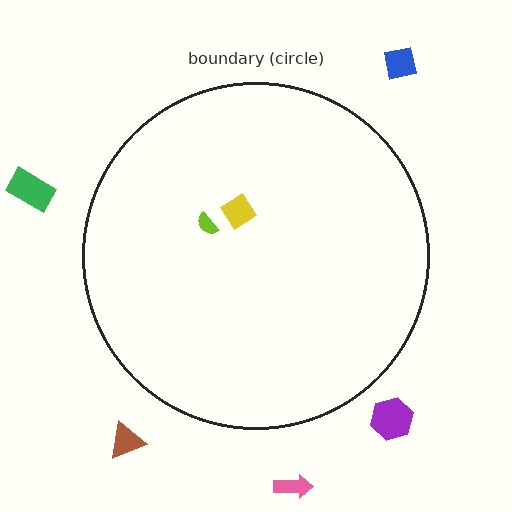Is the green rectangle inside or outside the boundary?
Outside.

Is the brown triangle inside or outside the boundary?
Outside.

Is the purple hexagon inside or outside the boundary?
Outside.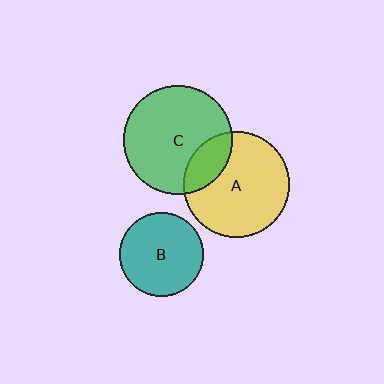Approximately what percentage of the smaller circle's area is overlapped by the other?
Approximately 20%.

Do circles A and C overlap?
Yes.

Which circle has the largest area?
Circle C (green).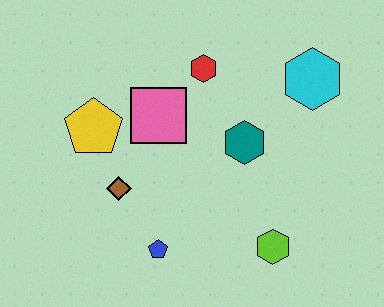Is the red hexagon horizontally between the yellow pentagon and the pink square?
No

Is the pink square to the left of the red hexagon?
Yes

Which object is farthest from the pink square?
The lime hexagon is farthest from the pink square.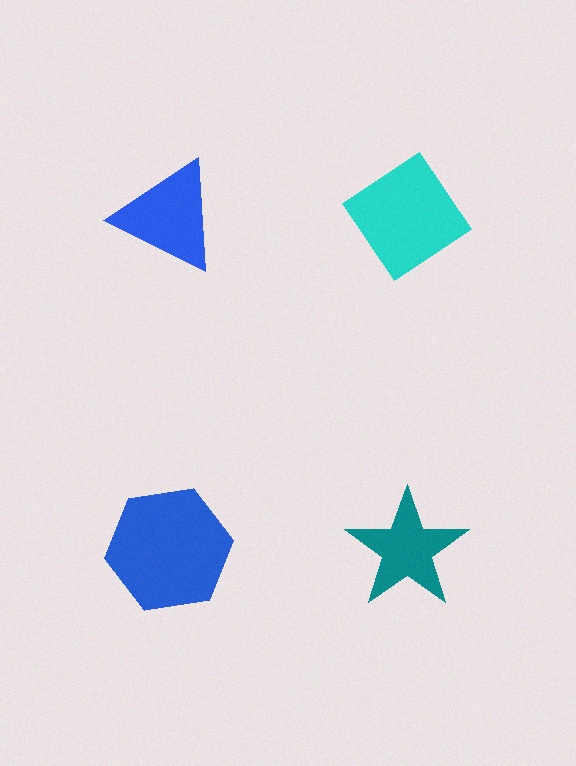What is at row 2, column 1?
A blue hexagon.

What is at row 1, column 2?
A cyan diamond.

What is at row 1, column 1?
A blue triangle.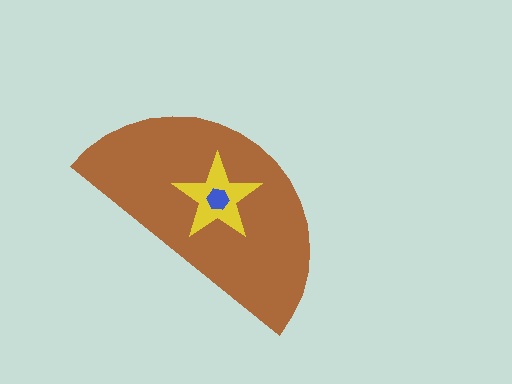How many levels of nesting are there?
3.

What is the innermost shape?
The blue hexagon.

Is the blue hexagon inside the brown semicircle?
Yes.